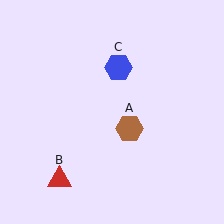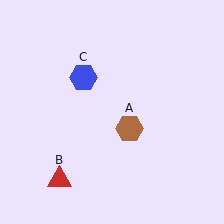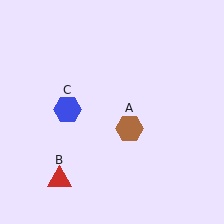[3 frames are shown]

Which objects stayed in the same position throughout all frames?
Brown hexagon (object A) and red triangle (object B) remained stationary.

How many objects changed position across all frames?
1 object changed position: blue hexagon (object C).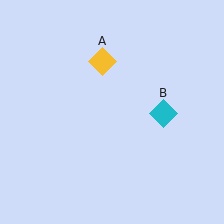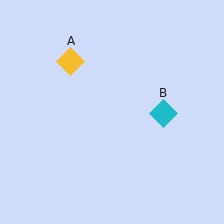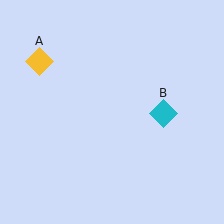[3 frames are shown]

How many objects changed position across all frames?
1 object changed position: yellow diamond (object A).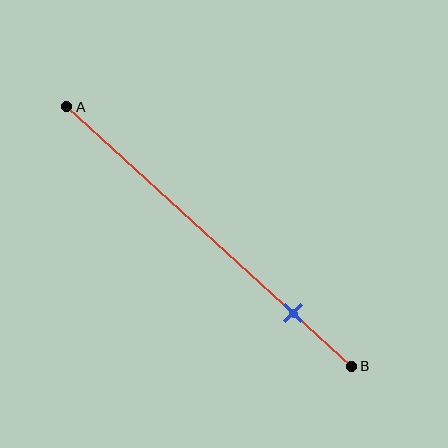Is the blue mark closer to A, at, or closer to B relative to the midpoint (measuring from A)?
The blue mark is closer to point B than the midpoint of segment AB.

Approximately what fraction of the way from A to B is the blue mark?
The blue mark is approximately 80% of the way from A to B.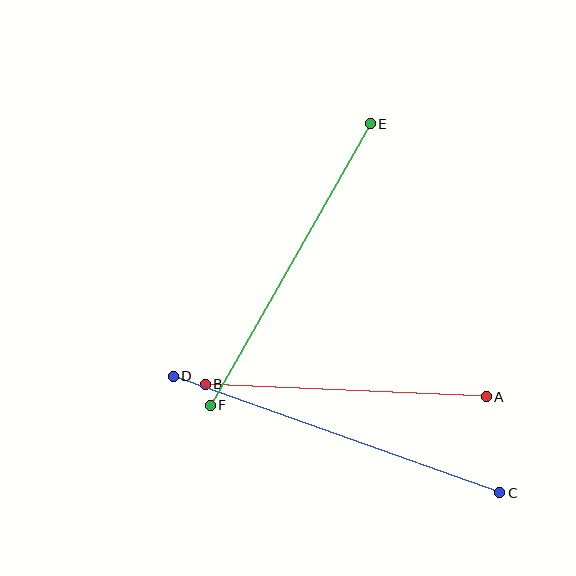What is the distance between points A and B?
The distance is approximately 281 pixels.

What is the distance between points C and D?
The distance is approximately 347 pixels.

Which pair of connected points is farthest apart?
Points C and D are farthest apart.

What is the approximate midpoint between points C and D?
The midpoint is at approximately (336, 434) pixels.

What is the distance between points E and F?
The distance is approximately 324 pixels.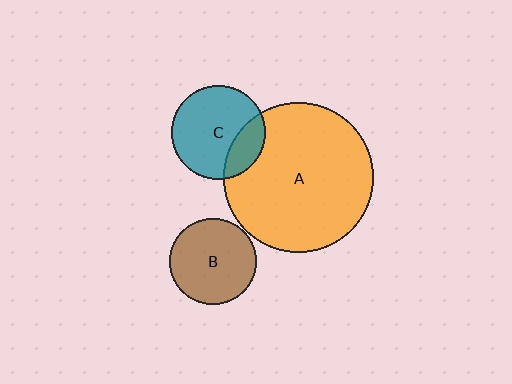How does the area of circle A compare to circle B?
Approximately 3.0 times.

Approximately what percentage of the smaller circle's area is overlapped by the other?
Approximately 20%.